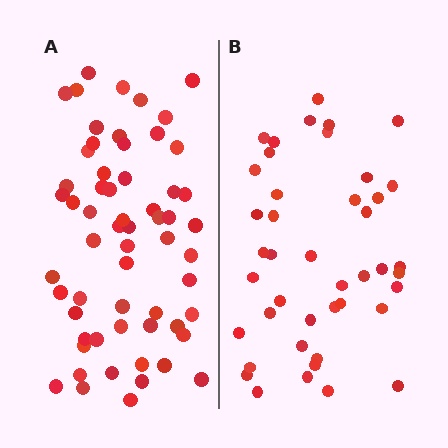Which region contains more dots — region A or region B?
Region A (the left region) has more dots.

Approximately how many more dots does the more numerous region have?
Region A has approximately 15 more dots than region B.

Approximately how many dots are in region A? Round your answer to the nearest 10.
About 60 dots.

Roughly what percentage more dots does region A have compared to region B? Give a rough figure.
About 40% more.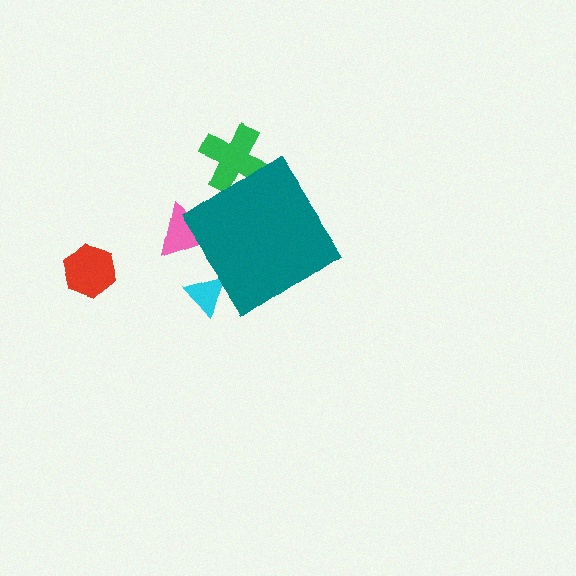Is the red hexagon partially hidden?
No, the red hexagon is fully visible.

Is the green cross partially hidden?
Yes, the green cross is partially hidden behind the teal diamond.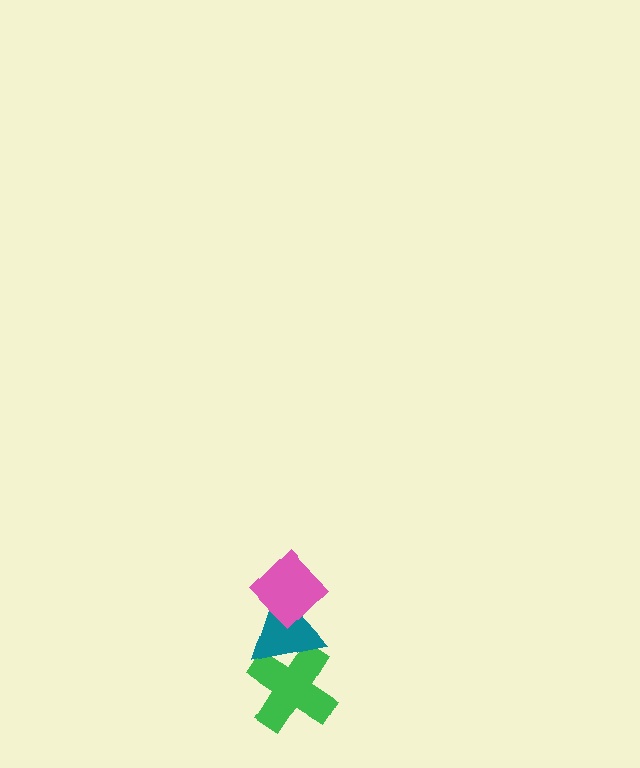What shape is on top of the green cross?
The teal triangle is on top of the green cross.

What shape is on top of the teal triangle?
The pink diamond is on top of the teal triangle.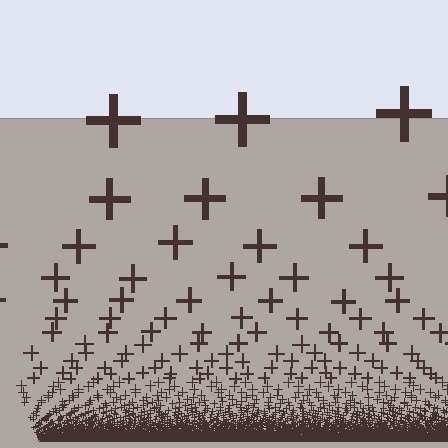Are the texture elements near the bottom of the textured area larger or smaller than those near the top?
Smaller. The gradient is inverted — elements near the bottom are smaller and denser.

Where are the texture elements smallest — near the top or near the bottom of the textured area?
Near the bottom.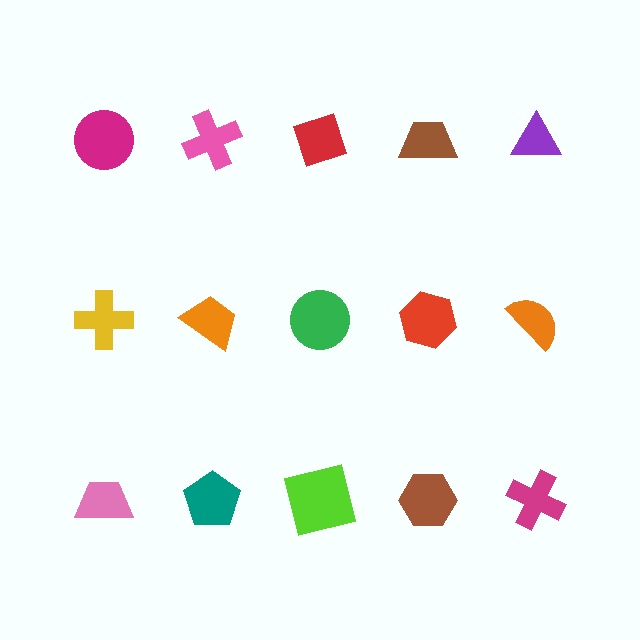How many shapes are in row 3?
5 shapes.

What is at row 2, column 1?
A yellow cross.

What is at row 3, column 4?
A brown hexagon.